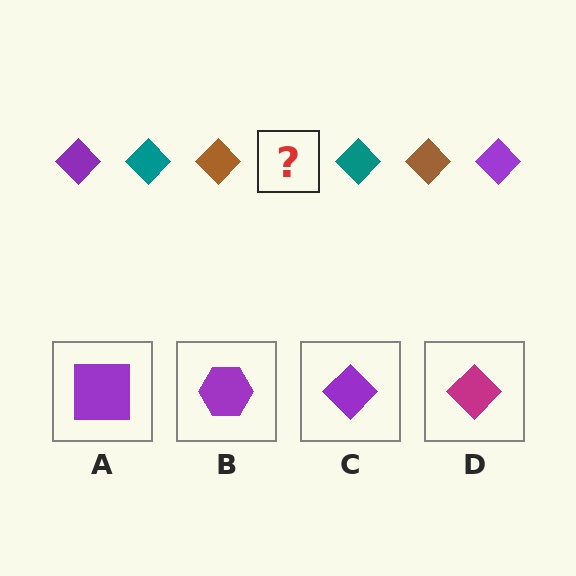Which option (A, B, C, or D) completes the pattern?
C.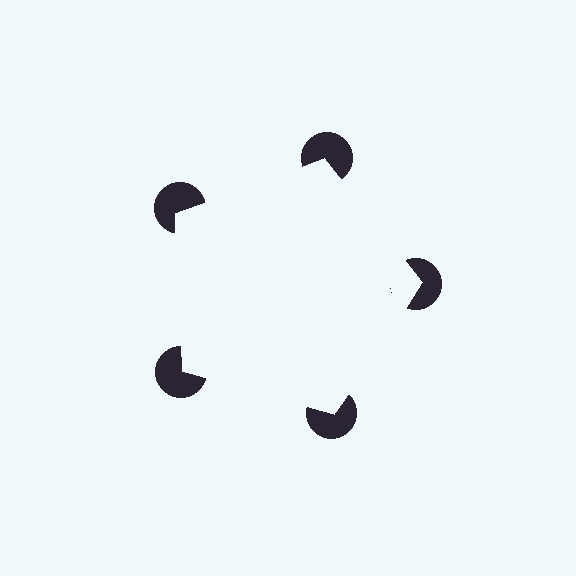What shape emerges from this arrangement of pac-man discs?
An illusory pentagon — its edges are inferred from the aligned wedge cuts in the pac-man discs, not physically drawn.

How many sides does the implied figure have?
5 sides.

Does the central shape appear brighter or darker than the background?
It typically appears slightly brighter than the background, even though no actual brightness change is drawn.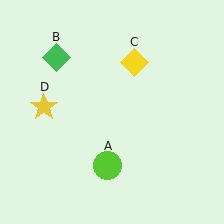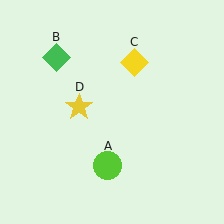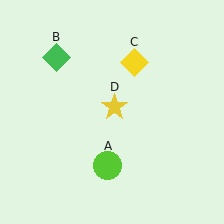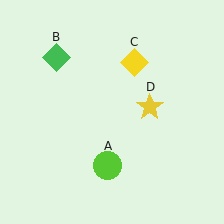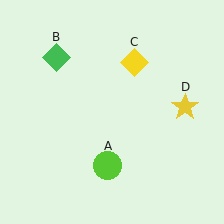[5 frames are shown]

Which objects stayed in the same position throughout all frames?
Lime circle (object A) and green diamond (object B) and yellow diamond (object C) remained stationary.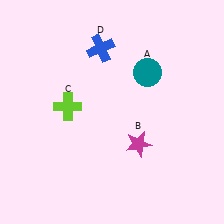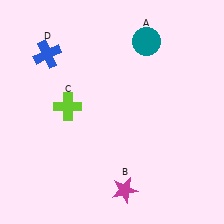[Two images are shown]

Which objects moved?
The objects that moved are: the teal circle (A), the magenta star (B), the blue cross (D).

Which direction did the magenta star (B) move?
The magenta star (B) moved down.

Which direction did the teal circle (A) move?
The teal circle (A) moved up.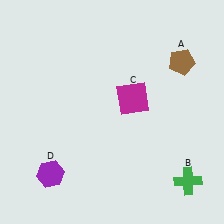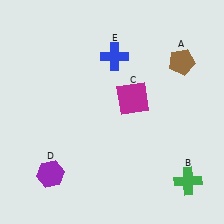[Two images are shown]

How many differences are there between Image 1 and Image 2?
There is 1 difference between the two images.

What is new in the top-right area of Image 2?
A blue cross (E) was added in the top-right area of Image 2.